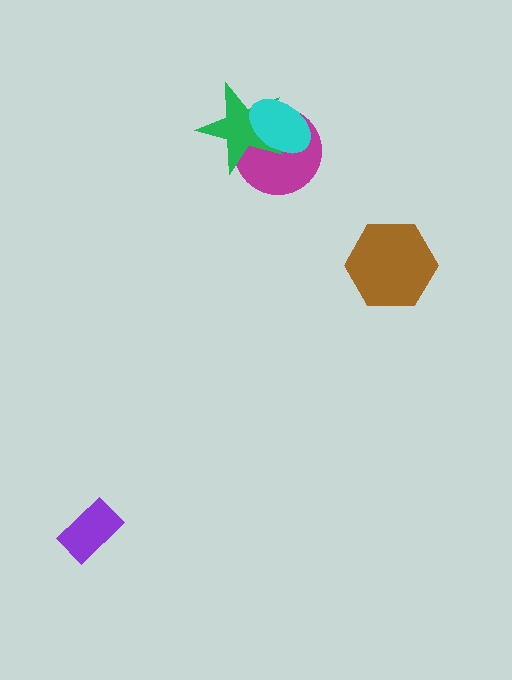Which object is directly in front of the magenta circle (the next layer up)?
The green star is directly in front of the magenta circle.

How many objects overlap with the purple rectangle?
0 objects overlap with the purple rectangle.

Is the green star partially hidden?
Yes, it is partially covered by another shape.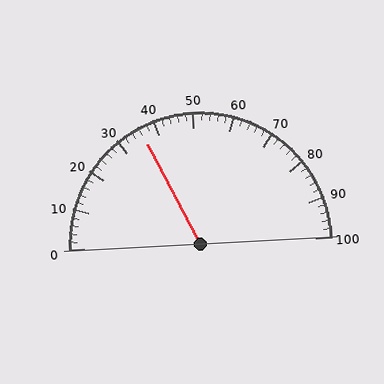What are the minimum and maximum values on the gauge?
The gauge ranges from 0 to 100.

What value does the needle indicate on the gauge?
The needle indicates approximately 36.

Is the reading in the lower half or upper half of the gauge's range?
The reading is in the lower half of the range (0 to 100).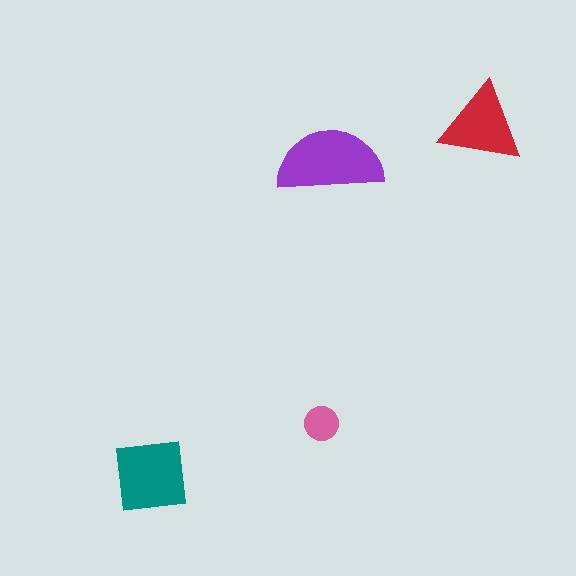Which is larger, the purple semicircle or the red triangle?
The purple semicircle.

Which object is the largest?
The purple semicircle.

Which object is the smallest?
The pink circle.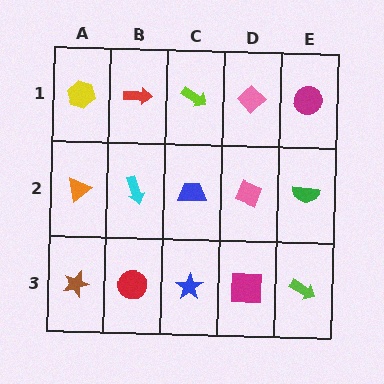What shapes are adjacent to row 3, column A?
An orange triangle (row 2, column A), a red circle (row 3, column B).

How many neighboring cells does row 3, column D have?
3.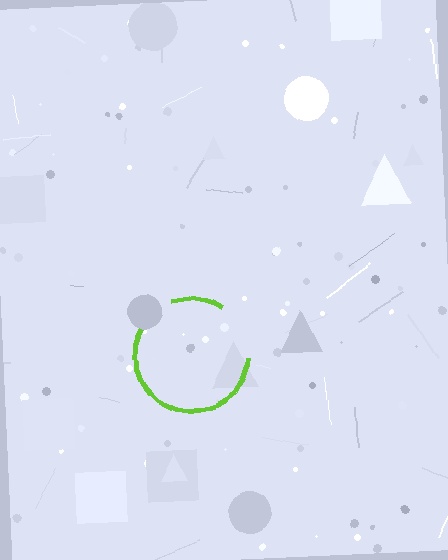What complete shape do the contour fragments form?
The contour fragments form a circle.